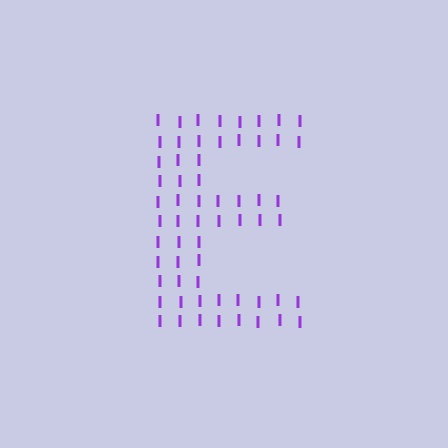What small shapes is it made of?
It is made of small letter I's.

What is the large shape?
The large shape is the letter E.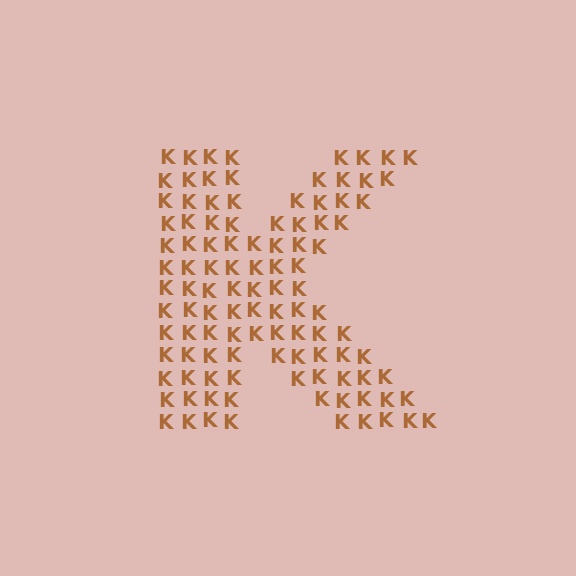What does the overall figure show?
The overall figure shows the letter K.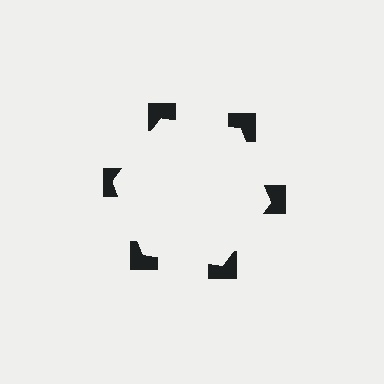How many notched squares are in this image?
There are 6 — one at each vertex of the illusory hexagon.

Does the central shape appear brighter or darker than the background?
It typically appears slightly brighter than the background, even though no actual brightness change is drawn.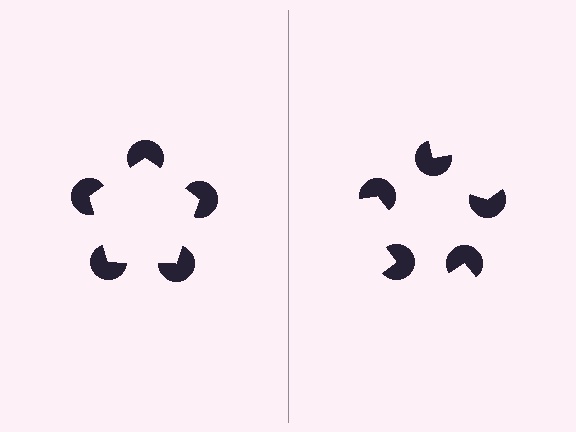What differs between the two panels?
The pac-man discs are positioned identically on both sides; only the wedge orientations differ. On the left they align to a pentagon; on the right they are misaligned.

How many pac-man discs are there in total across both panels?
10 — 5 on each side.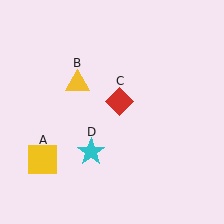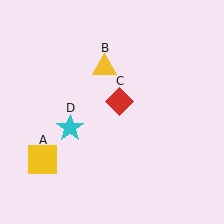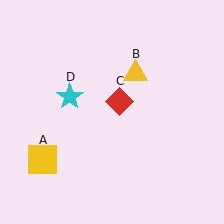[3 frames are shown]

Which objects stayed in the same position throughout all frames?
Yellow square (object A) and red diamond (object C) remained stationary.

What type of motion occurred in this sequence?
The yellow triangle (object B), cyan star (object D) rotated clockwise around the center of the scene.